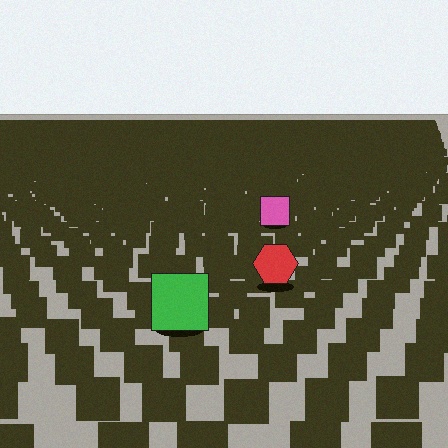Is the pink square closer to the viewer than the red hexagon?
No. The red hexagon is closer — you can tell from the texture gradient: the ground texture is coarser near it.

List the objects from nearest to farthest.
From nearest to farthest: the green square, the red hexagon, the pink square.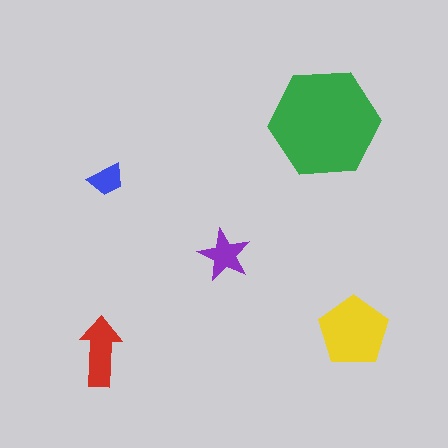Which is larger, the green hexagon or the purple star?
The green hexagon.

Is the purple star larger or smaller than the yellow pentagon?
Smaller.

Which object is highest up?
The green hexagon is topmost.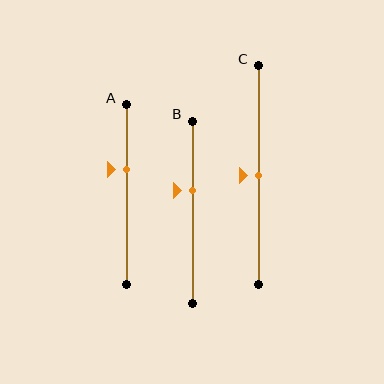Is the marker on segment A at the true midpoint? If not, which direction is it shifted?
No, the marker on segment A is shifted upward by about 14% of the segment length.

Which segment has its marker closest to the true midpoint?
Segment C has its marker closest to the true midpoint.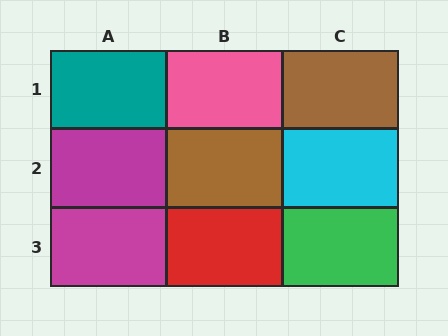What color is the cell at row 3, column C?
Green.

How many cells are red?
1 cell is red.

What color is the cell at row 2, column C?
Cyan.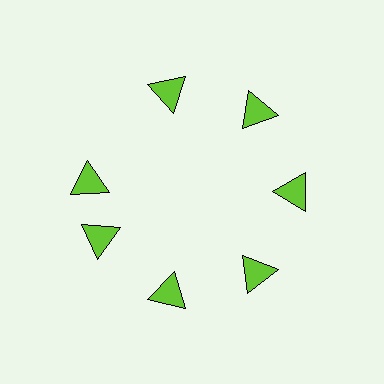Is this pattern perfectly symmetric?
No. The 7 lime triangles are arranged in a ring, but one element near the 10 o'clock position is rotated out of alignment along the ring, breaking the 7-fold rotational symmetry.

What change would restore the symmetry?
The symmetry would be restored by rotating it back into even spacing with its neighbors so that all 7 triangles sit at equal angles and equal distance from the center.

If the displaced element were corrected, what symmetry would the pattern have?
It would have 7-fold rotational symmetry — the pattern would map onto itself every 51 degrees.